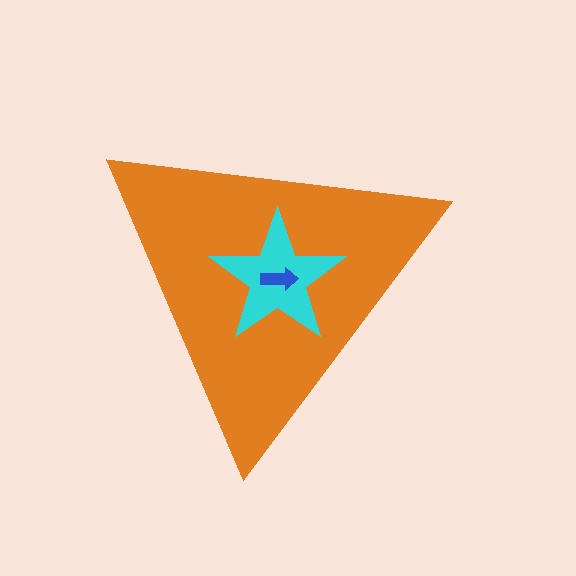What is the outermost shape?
The orange triangle.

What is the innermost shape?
The blue arrow.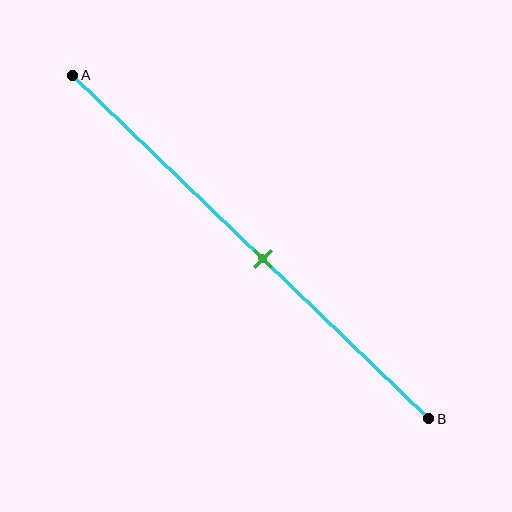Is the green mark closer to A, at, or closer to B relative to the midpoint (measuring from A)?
The green mark is closer to point B than the midpoint of segment AB.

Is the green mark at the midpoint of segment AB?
No, the mark is at about 55% from A, not at the 50% midpoint.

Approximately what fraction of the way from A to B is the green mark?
The green mark is approximately 55% of the way from A to B.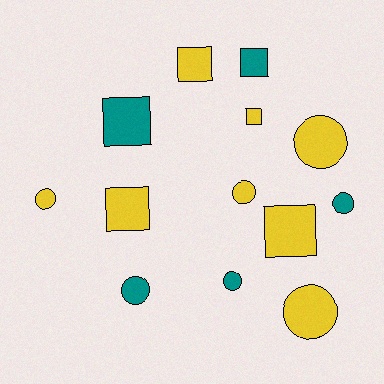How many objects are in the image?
There are 13 objects.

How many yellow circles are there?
There are 4 yellow circles.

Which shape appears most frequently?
Circle, with 7 objects.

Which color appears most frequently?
Yellow, with 8 objects.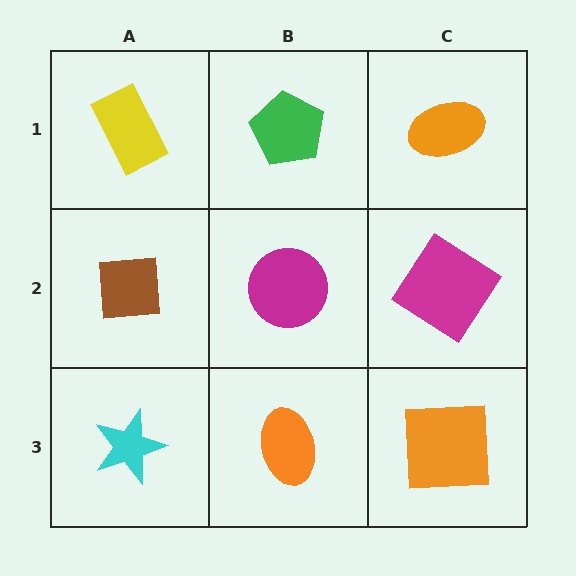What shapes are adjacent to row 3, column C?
A magenta diamond (row 2, column C), an orange ellipse (row 3, column B).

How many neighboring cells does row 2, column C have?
3.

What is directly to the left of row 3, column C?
An orange ellipse.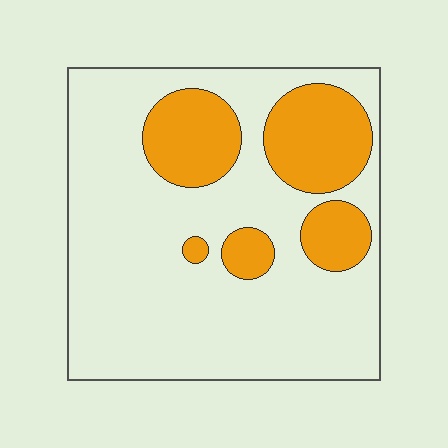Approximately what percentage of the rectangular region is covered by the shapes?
Approximately 25%.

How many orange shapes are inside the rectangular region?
5.